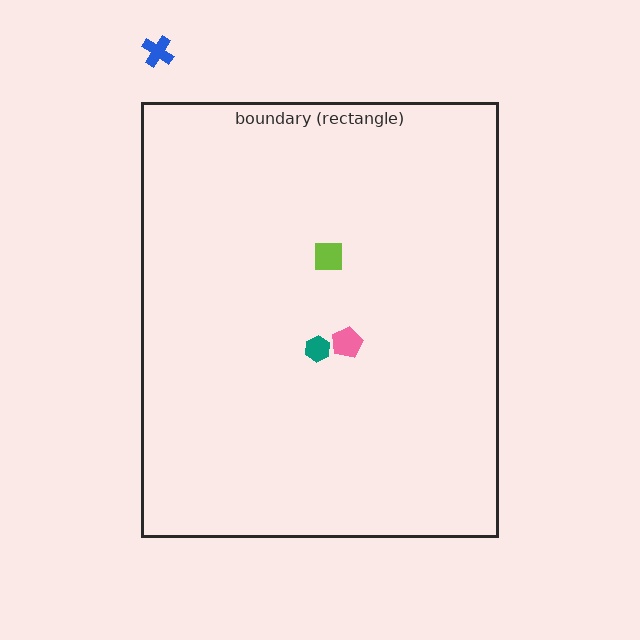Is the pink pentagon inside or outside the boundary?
Inside.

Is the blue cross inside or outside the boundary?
Outside.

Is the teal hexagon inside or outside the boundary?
Inside.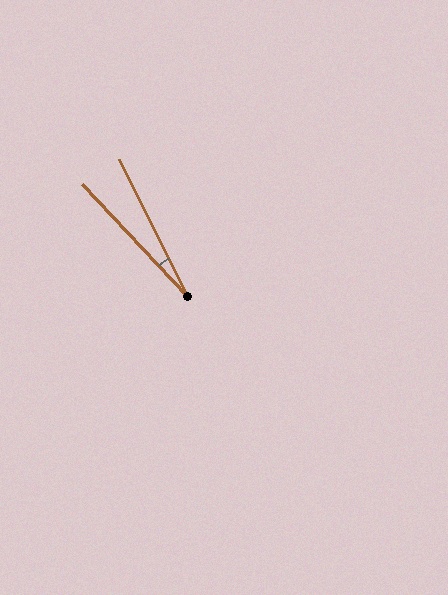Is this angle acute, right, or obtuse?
It is acute.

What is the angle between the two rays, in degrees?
Approximately 17 degrees.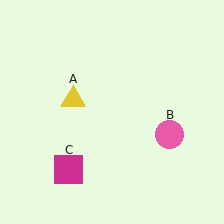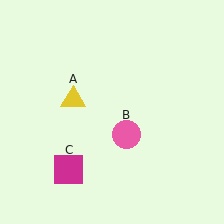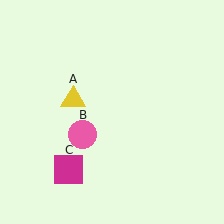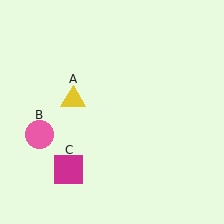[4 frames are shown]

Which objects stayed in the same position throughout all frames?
Yellow triangle (object A) and magenta square (object C) remained stationary.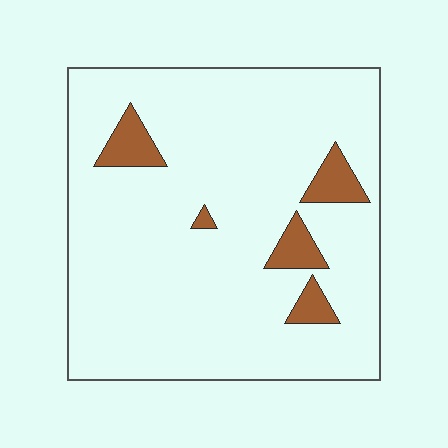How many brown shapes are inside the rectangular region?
5.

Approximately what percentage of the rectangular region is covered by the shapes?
Approximately 10%.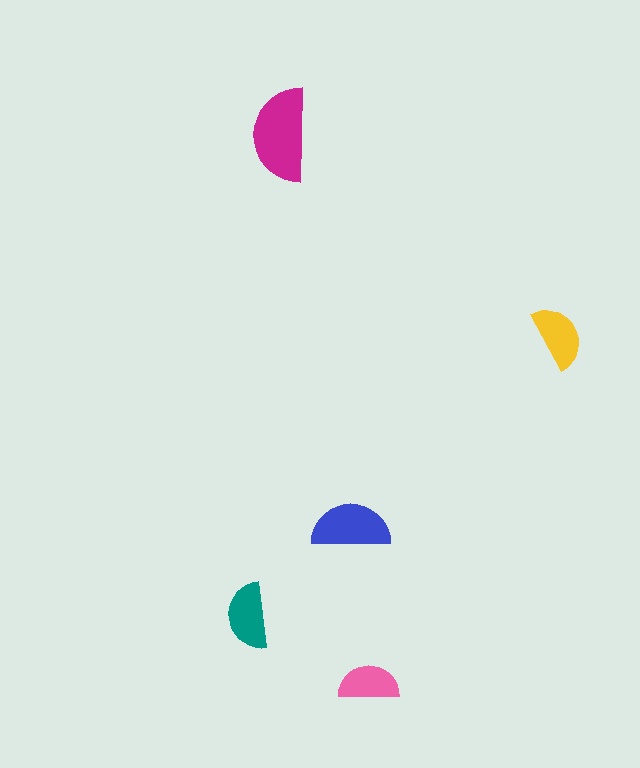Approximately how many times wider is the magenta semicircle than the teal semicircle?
About 1.5 times wider.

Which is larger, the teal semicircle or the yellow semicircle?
The teal one.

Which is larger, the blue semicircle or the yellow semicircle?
The blue one.